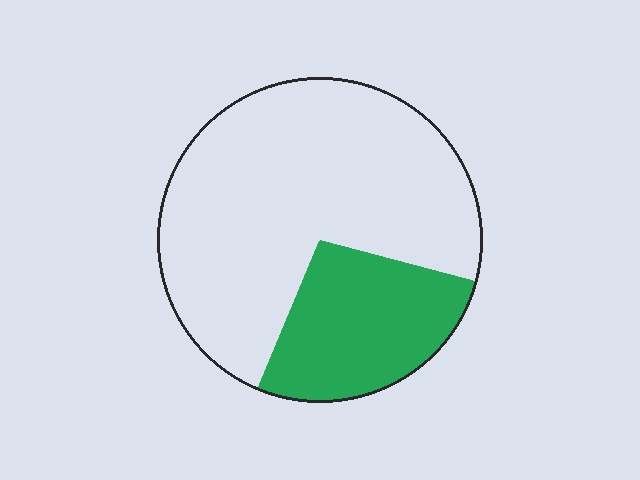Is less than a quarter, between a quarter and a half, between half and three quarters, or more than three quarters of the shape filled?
Between a quarter and a half.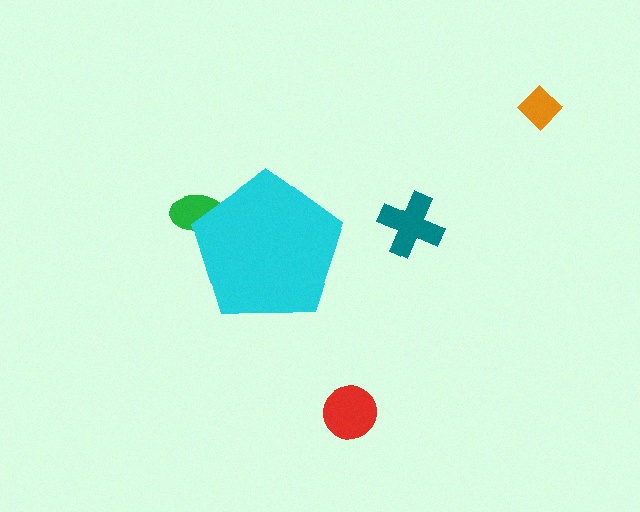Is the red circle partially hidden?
No, the red circle is fully visible.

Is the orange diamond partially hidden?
No, the orange diamond is fully visible.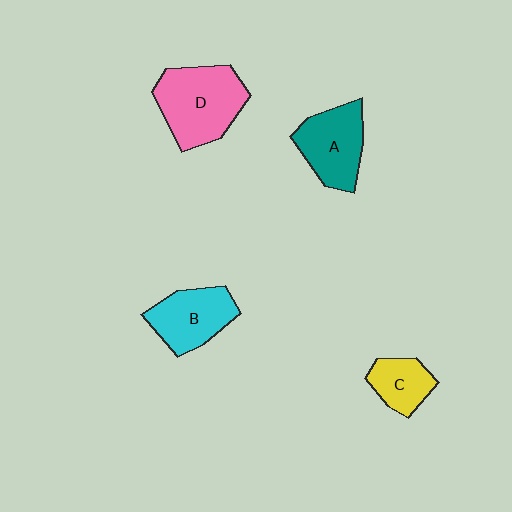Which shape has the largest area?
Shape D (pink).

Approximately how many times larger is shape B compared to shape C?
Approximately 1.5 times.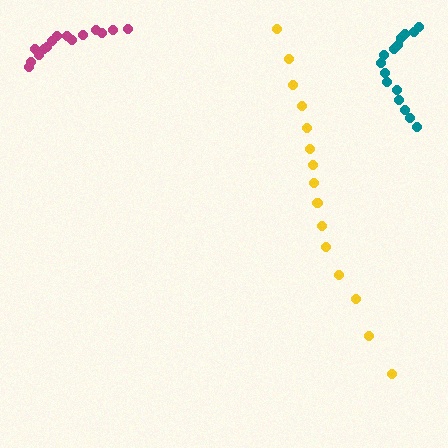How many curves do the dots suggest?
There are 3 distinct paths.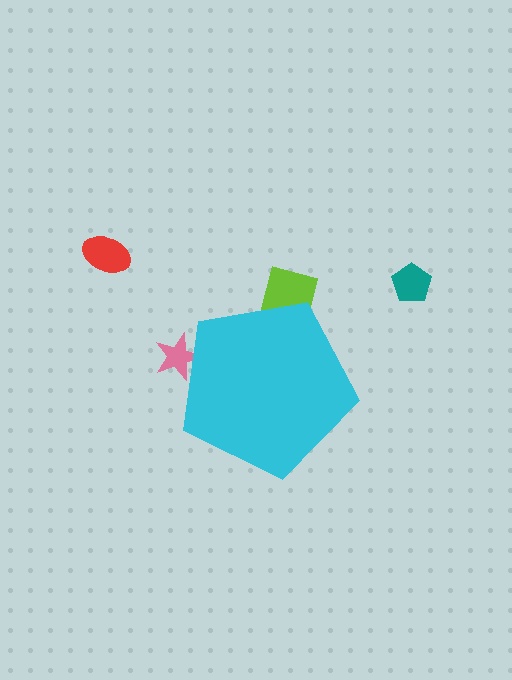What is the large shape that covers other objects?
A cyan pentagon.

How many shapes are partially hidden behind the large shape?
2 shapes are partially hidden.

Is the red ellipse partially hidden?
No, the red ellipse is fully visible.